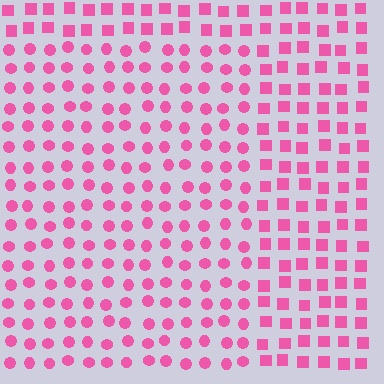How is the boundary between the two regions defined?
The boundary is defined by a change in element shape: circles inside vs. squares outside. All elements share the same color and spacing.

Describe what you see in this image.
The image is filled with small pink elements arranged in a uniform grid. A rectangle-shaped region contains circles, while the surrounding area contains squares. The boundary is defined purely by the change in element shape.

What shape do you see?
I see a rectangle.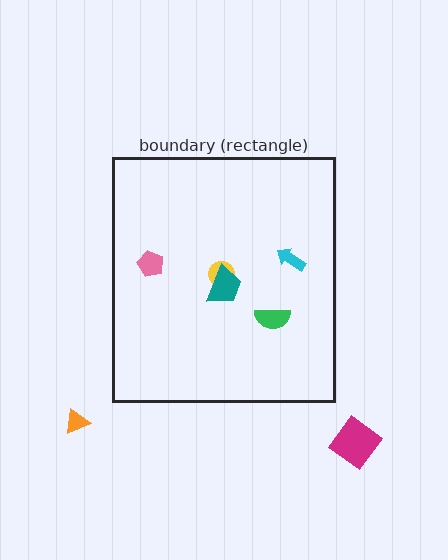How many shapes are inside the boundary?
5 inside, 2 outside.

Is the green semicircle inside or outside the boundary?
Inside.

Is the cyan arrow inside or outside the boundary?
Inside.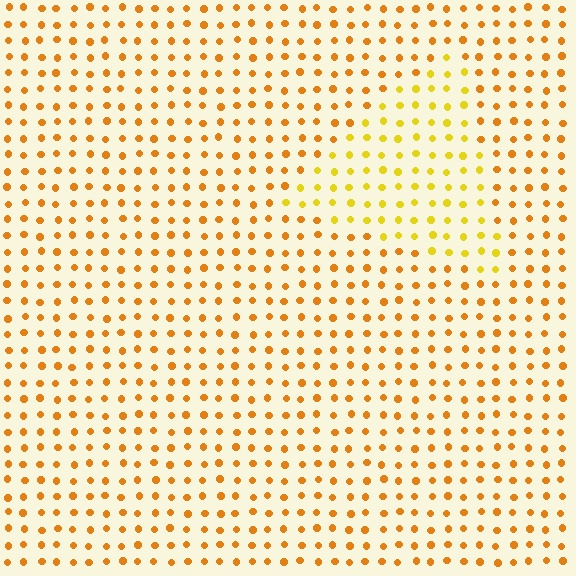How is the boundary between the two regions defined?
The boundary is defined purely by a slight shift in hue (about 25 degrees). Spacing, size, and orientation are identical on both sides.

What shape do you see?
I see a triangle.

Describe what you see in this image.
The image is filled with small orange elements in a uniform arrangement. A triangle-shaped region is visible where the elements are tinted to a slightly different hue, forming a subtle color boundary.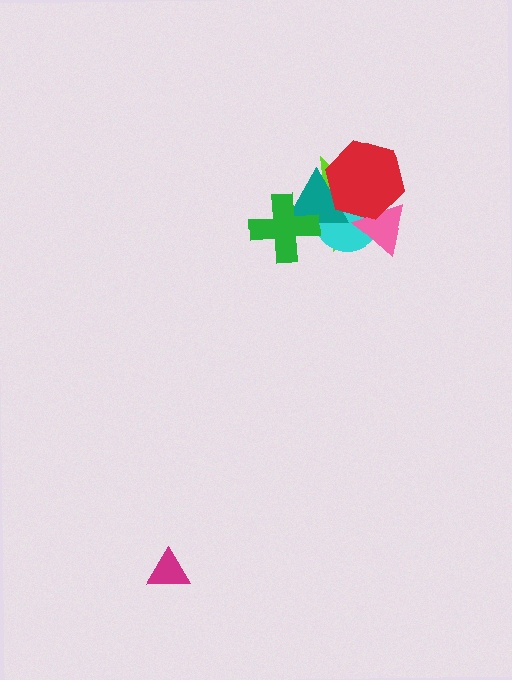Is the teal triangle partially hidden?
Yes, it is partially covered by another shape.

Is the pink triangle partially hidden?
Yes, it is partially covered by another shape.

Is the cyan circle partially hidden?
Yes, it is partially covered by another shape.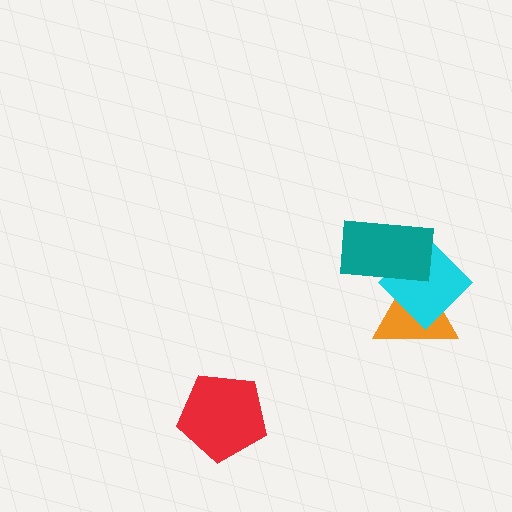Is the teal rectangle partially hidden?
No, no other shape covers it.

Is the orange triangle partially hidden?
Yes, it is partially covered by another shape.